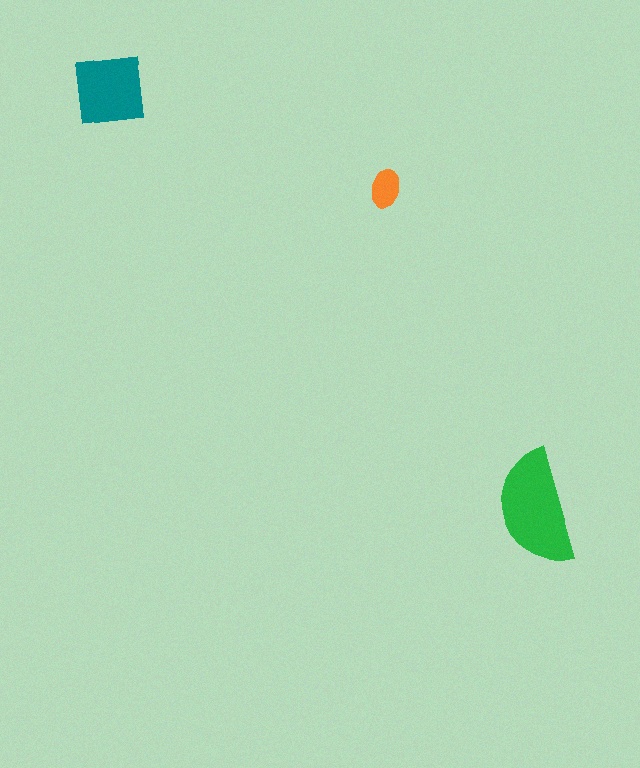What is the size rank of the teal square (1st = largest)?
2nd.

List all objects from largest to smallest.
The green semicircle, the teal square, the orange ellipse.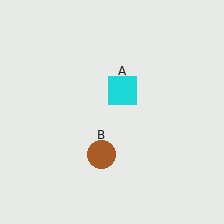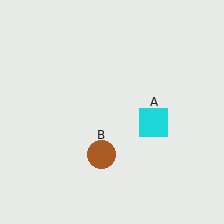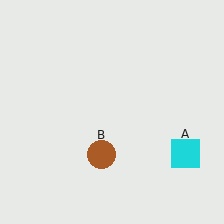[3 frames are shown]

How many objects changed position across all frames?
1 object changed position: cyan square (object A).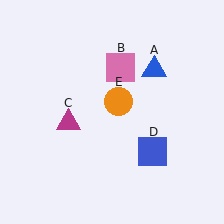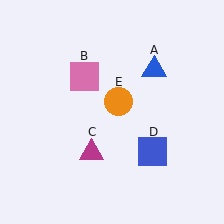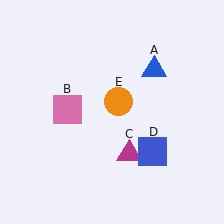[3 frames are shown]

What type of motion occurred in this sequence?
The pink square (object B), magenta triangle (object C) rotated counterclockwise around the center of the scene.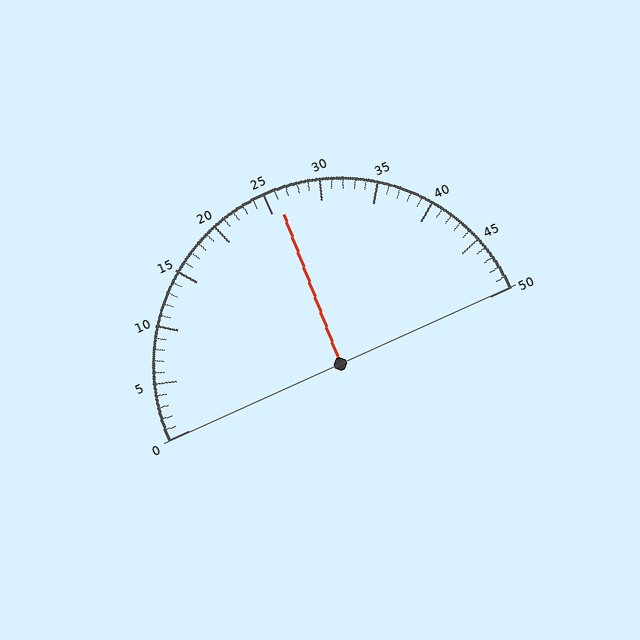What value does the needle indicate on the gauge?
The needle indicates approximately 26.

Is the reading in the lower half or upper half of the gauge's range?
The reading is in the upper half of the range (0 to 50).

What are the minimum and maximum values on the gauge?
The gauge ranges from 0 to 50.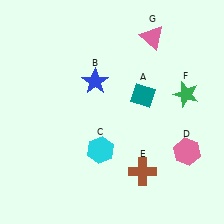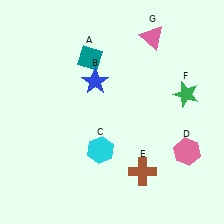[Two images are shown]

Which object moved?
The teal diamond (A) moved left.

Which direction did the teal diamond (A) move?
The teal diamond (A) moved left.